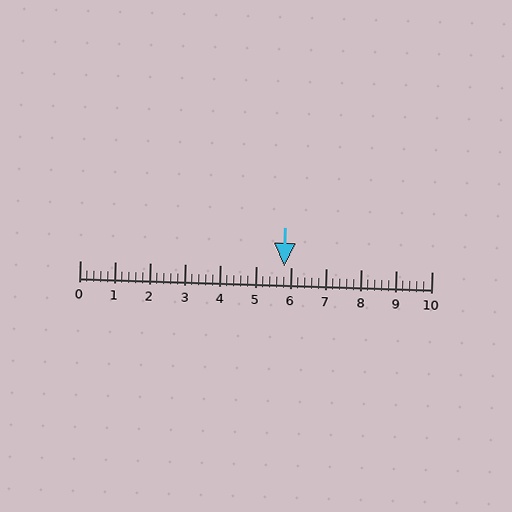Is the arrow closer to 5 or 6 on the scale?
The arrow is closer to 6.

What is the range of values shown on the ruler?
The ruler shows values from 0 to 10.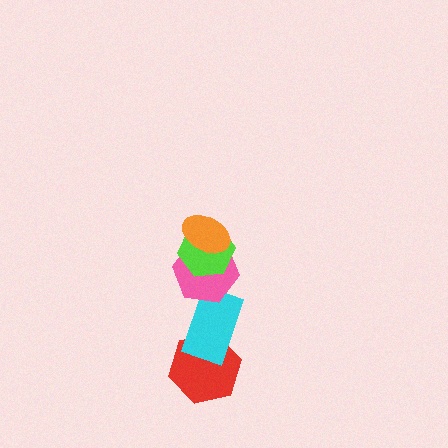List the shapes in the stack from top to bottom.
From top to bottom: the orange ellipse, the lime hexagon, the pink hexagon, the cyan rectangle, the red hexagon.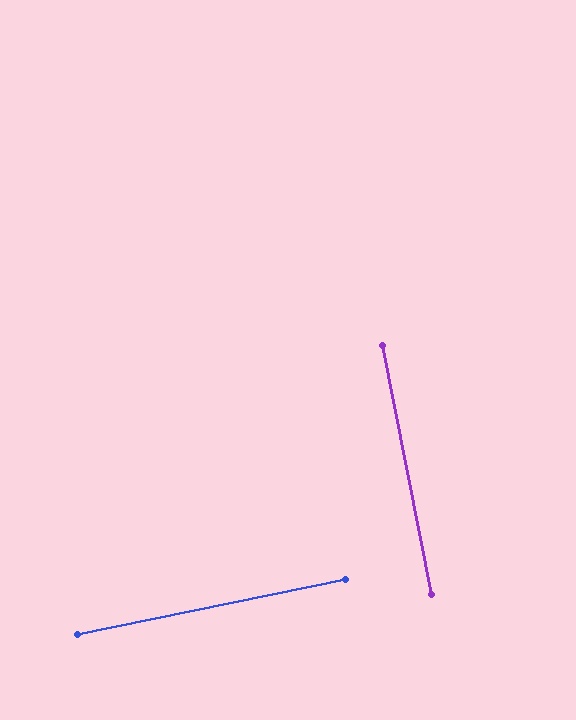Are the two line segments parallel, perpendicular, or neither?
Perpendicular — they meet at approximately 89°.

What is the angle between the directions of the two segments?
Approximately 89 degrees.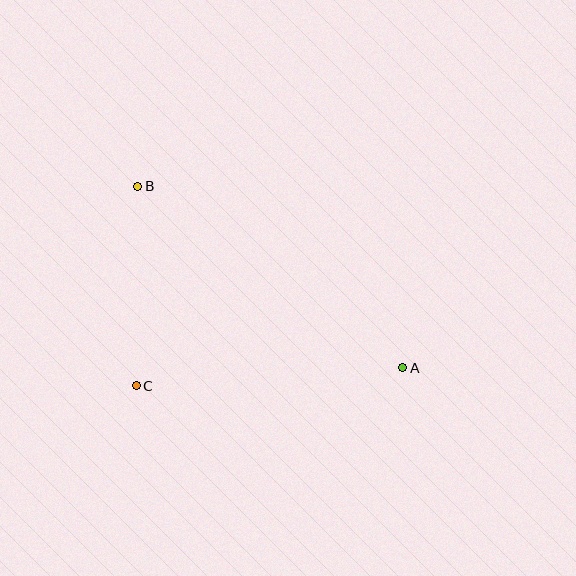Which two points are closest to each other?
Points B and C are closest to each other.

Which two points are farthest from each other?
Points A and B are farthest from each other.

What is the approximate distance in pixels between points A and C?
The distance between A and C is approximately 267 pixels.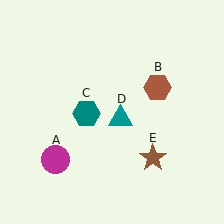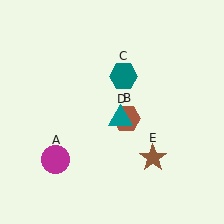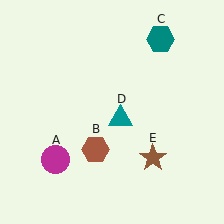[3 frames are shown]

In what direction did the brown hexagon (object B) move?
The brown hexagon (object B) moved down and to the left.